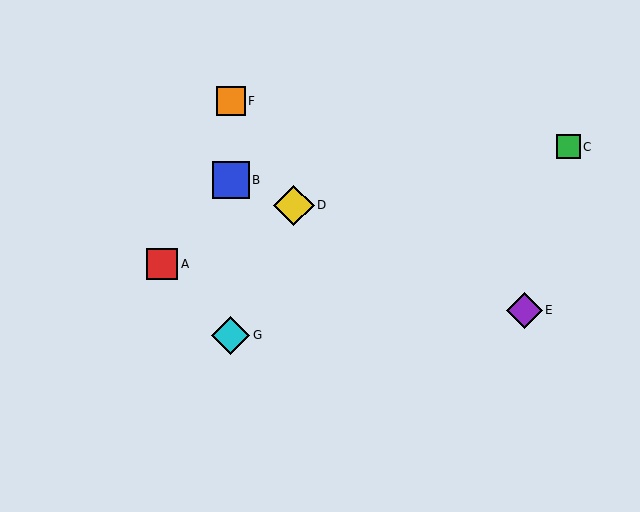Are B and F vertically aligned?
Yes, both are at x≈231.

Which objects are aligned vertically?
Objects B, F, G are aligned vertically.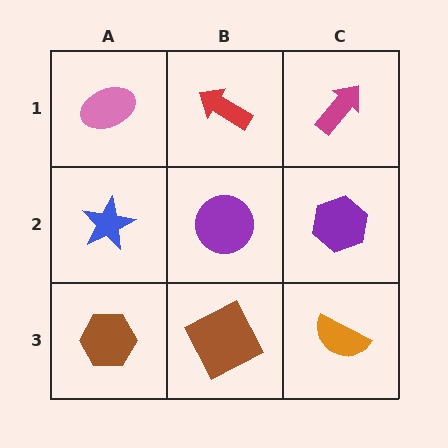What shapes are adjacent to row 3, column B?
A purple circle (row 2, column B), a brown hexagon (row 3, column A), an orange semicircle (row 3, column C).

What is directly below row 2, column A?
A brown hexagon.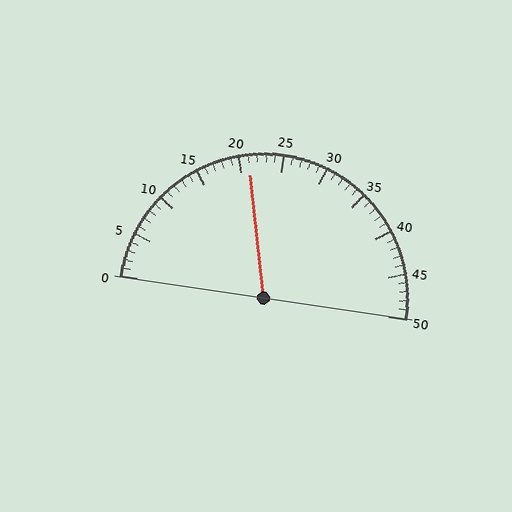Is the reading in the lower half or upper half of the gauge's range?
The reading is in the lower half of the range (0 to 50).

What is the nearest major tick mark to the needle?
The nearest major tick mark is 20.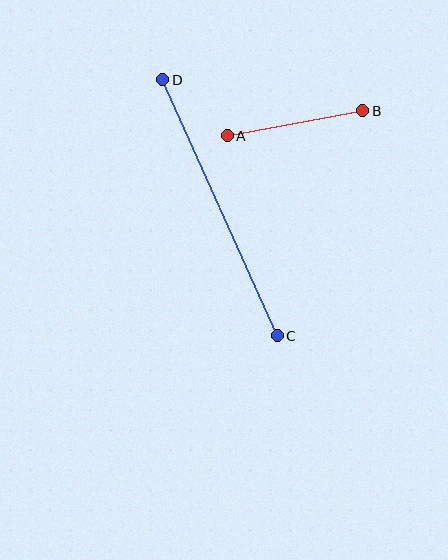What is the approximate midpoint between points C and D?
The midpoint is at approximately (220, 208) pixels.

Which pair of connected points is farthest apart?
Points C and D are farthest apart.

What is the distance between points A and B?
The distance is approximately 138 pixels.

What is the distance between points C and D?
The distance is approximately 280 pixels.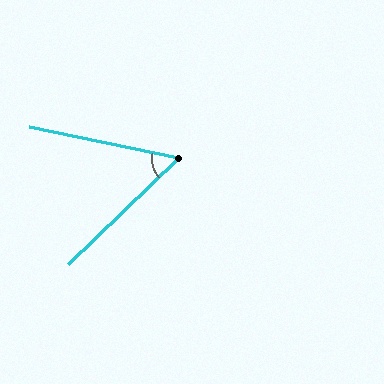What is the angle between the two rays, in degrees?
Approximately 56 degrees.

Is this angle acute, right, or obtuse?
It is acute.